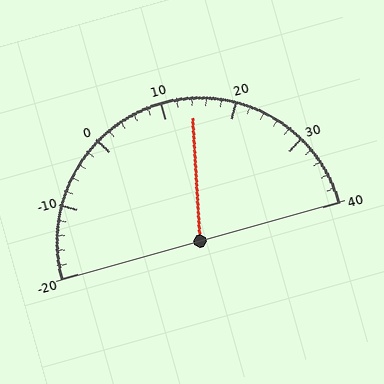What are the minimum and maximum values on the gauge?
The gauge ranges from -20 to 40.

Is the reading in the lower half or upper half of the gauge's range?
The reading is in the upper half of the range (-20 to 40).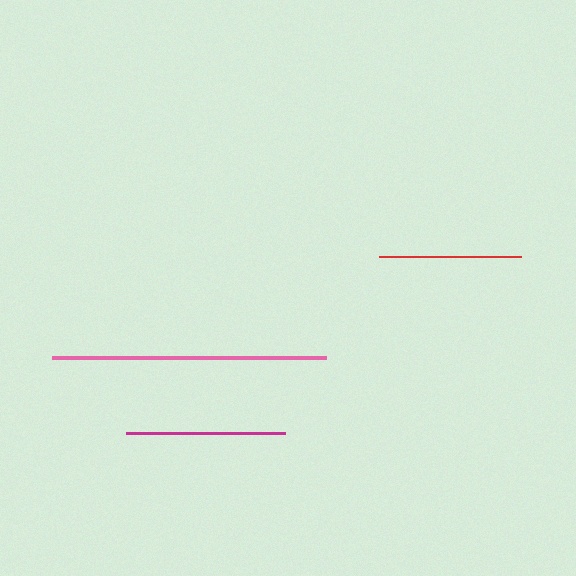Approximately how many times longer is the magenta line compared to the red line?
The magenta line is approximately 1.1 times the length of the red line.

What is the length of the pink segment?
The pink segment is approximately 274 pixels long.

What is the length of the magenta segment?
The magenta segment is approximately 159 pixels long.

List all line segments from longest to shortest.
From longest to shortest: pink, magenta, red.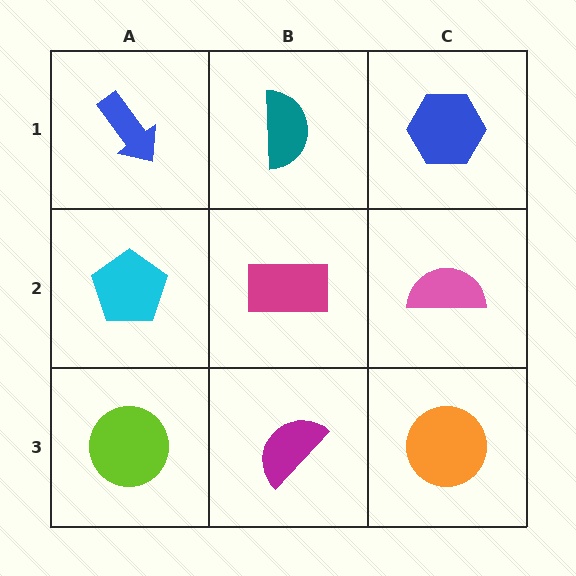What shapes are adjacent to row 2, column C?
A blue hexagon (row 1, column C), an orange circle (row 3, column C), a magenta rectangle (row 2, column B).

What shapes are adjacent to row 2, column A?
A blue arrow (row 1, column A), a lime circle (row 3, column A), a magenta rectangle (row 2, column B).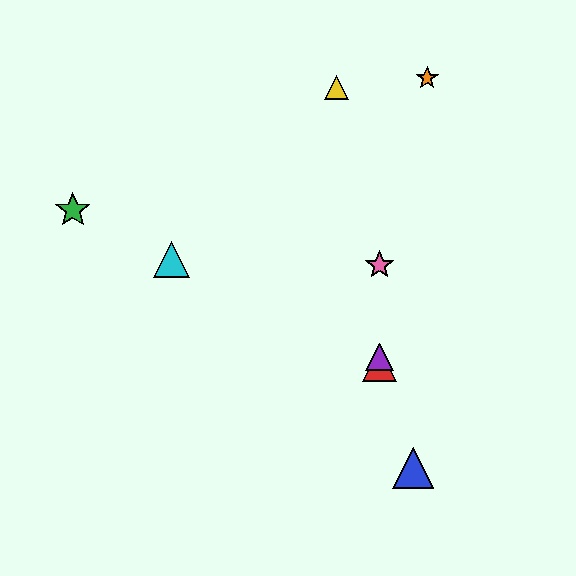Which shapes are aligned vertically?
The red triangle, the purple triangle, the pink star are aligned vertically.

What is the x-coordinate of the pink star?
The pink star is at x≈379.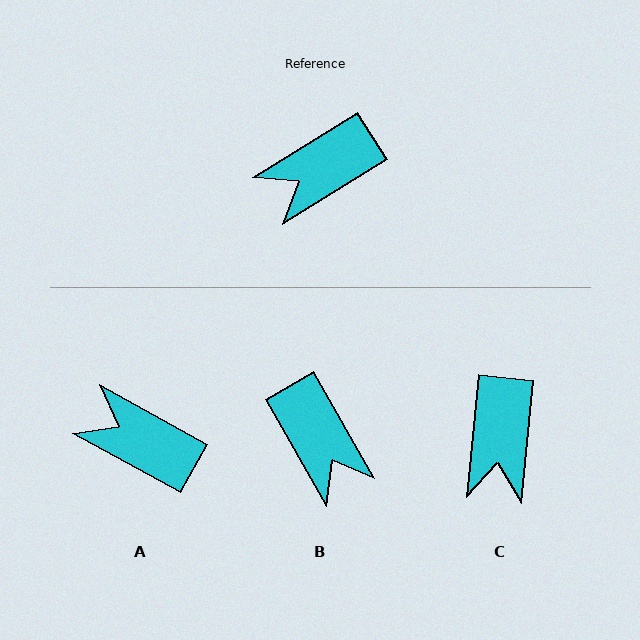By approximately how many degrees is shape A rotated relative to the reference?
Approximately 61 degrees clockwise.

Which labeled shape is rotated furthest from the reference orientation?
B, about 88 degrees away.